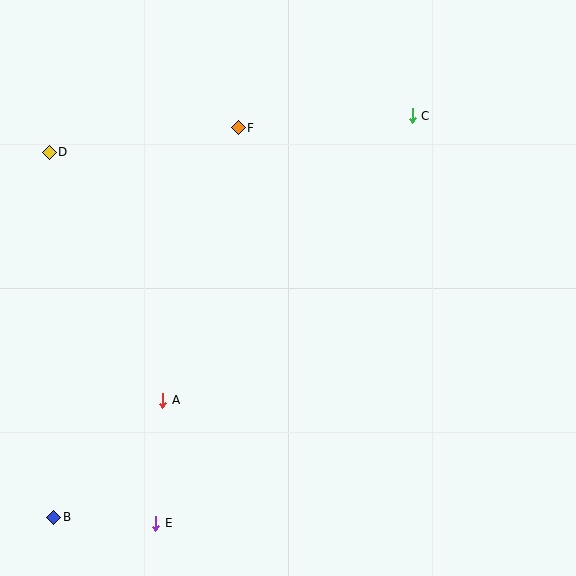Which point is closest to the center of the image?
Point F at (238, 128) is closest to the center.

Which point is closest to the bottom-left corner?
Point B is closest to the bottom-left corner.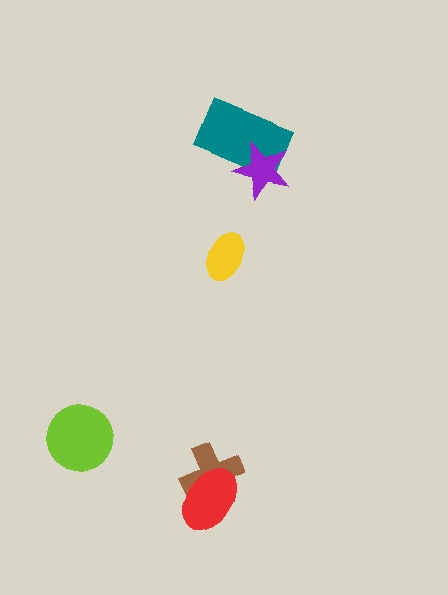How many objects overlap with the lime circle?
0 objects overlap with the lime circle.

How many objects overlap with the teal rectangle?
1 object overlaps with the teal rectangle.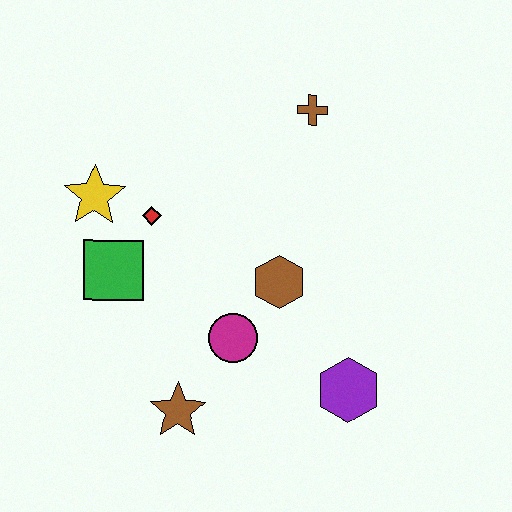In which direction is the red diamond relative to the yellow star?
The red diamond is to the right of the yellow star.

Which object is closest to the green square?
The red diamond is closest to the green square.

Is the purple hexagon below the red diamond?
Yes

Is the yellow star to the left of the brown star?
Yes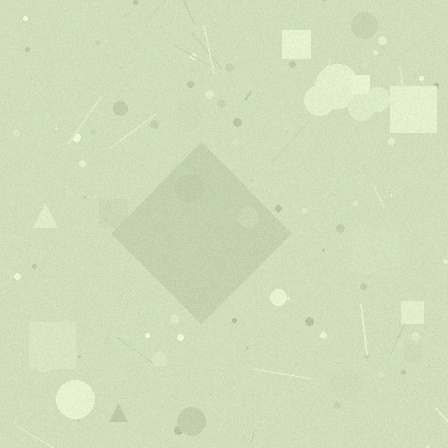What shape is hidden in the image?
A diamond is hidden in the image.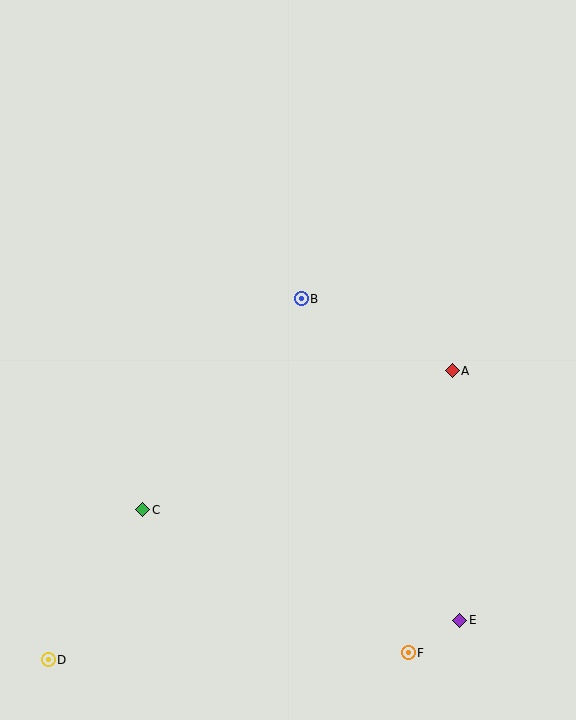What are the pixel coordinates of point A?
Point A is at (452, 371).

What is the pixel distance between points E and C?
The distance between E and C is 336 pixels.